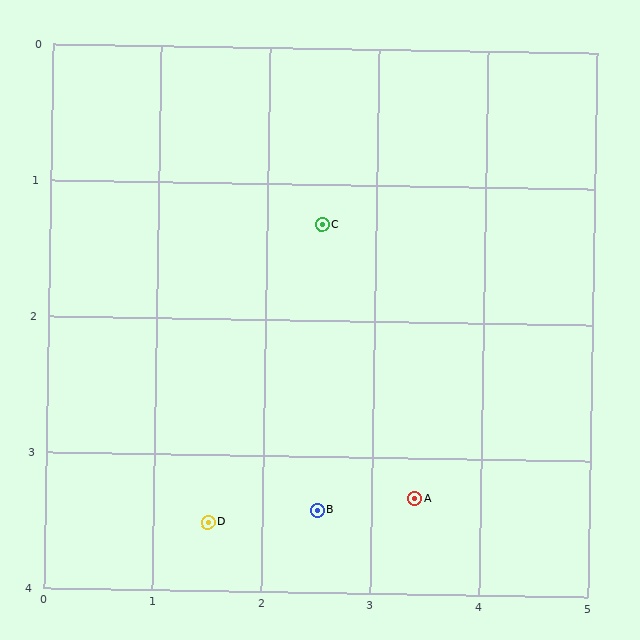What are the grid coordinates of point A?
Point A is at approximately (3.4, 3.3).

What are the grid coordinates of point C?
Point C is at approximately (2.5, 1.3).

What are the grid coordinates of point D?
Point D is at approximately (1.5, 3.5).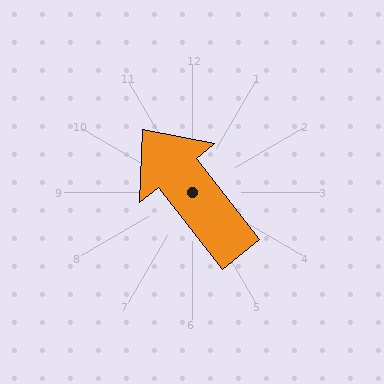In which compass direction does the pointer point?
Northwest.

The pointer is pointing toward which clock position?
Roughly 11 o'clock.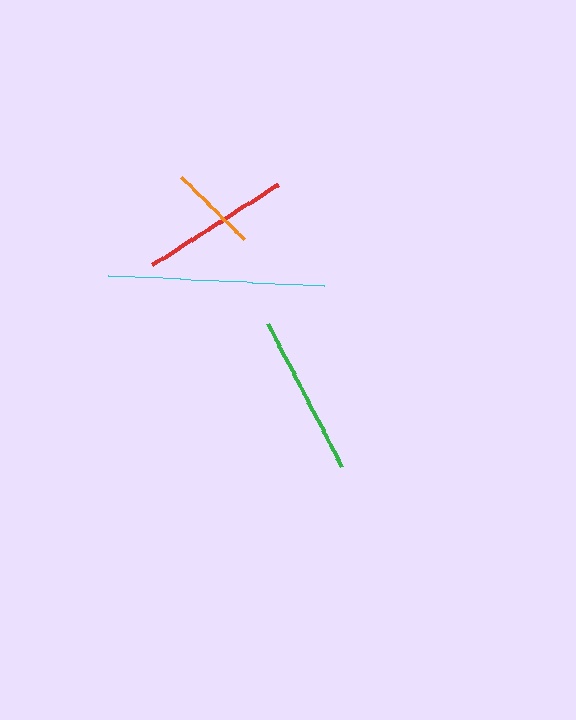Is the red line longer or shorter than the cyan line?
The cyan line is longer than the red line.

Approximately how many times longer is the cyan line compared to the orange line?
The cyan line is approximately 2.4 times the length of the orange line.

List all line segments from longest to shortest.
From longest to shortest: cyan, green, red, orange.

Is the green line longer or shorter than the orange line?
The green line is longer than the orange line.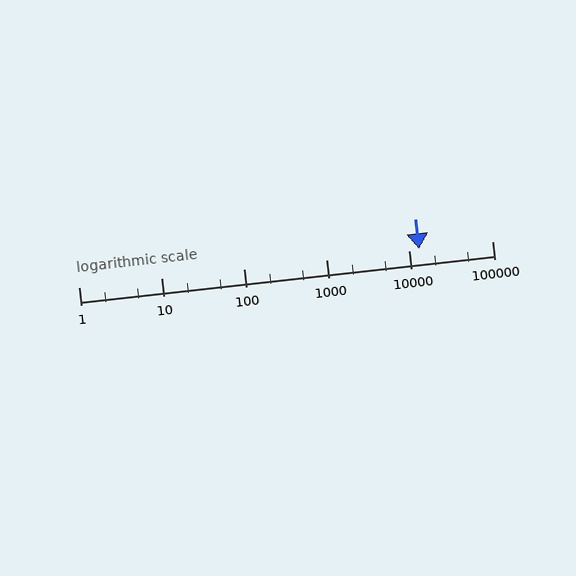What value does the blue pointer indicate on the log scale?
The pointer indicates approximately 13000.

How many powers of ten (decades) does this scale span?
The scale spans 5 decades, from 1 to 100000.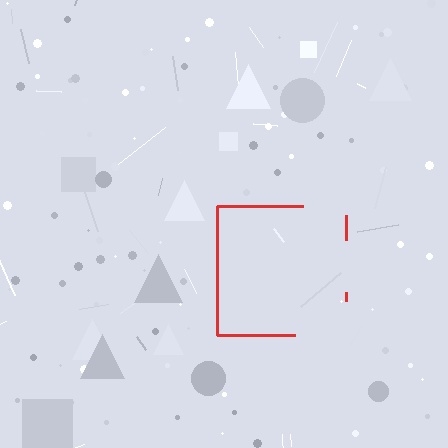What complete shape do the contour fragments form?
The contour fragments form a square.